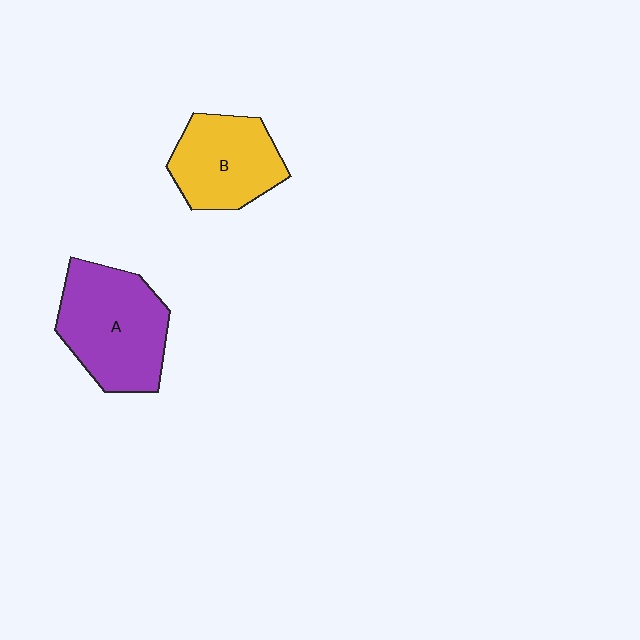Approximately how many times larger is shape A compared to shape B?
Approximately 1.3 times.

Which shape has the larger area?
Shape A (purple).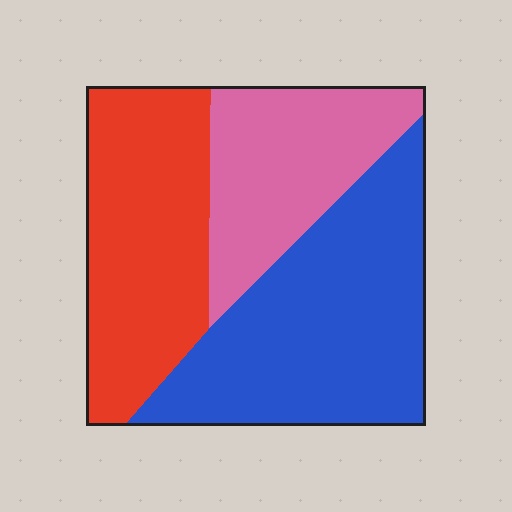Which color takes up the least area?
Pink, at roughly 25%.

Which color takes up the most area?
Blue, at roughly 40%.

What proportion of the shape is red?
Red takes up about one third (1/3) of the shape.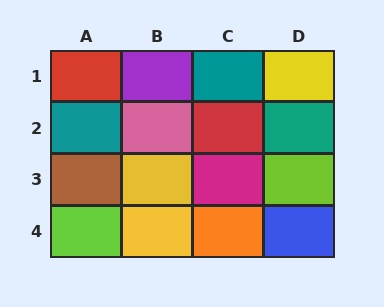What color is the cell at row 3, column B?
Yellow.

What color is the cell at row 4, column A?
Lime.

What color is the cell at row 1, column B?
Purple.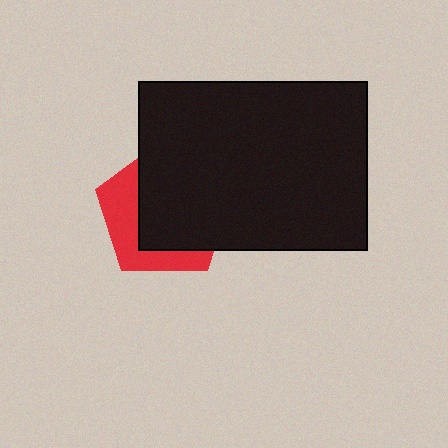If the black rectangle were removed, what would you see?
You would see the complete red pentagon.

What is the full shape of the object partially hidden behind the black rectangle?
The partially hidden object is a red pentagon.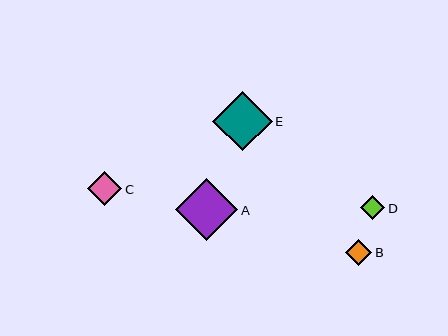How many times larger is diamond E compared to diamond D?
Diamond E is approximately 2.5 times the size of diamond D.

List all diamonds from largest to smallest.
From largest to smallest: A, E, C, B, D.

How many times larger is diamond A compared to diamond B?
Diamond A is approximately 2.4 times the size of diamond B.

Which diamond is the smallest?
Diamond D is the smallest with a size of approximately 24 pixels.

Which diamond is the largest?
Diamond A is the largest with a size of approximately 63 pixels.